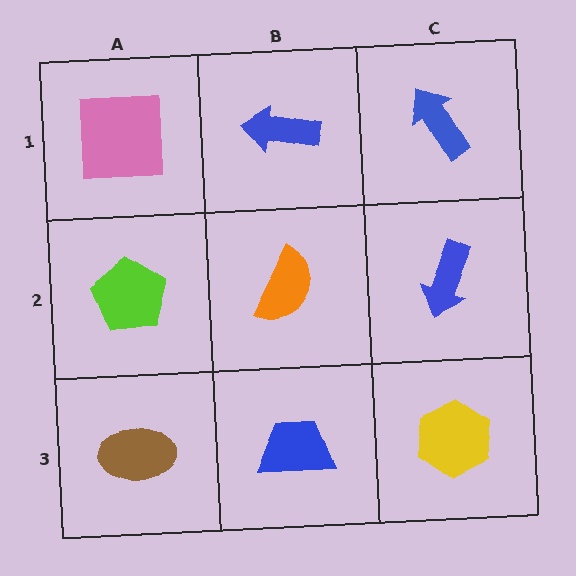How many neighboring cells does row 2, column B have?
4.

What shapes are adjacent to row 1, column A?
A lime pentagon (row 2, column A), a blue arrow (row 1, column B).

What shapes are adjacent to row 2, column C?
A blue arrow (row 1, column C), a yellow hexagon (row 3, column C), an orange semicircle (row 2, column B).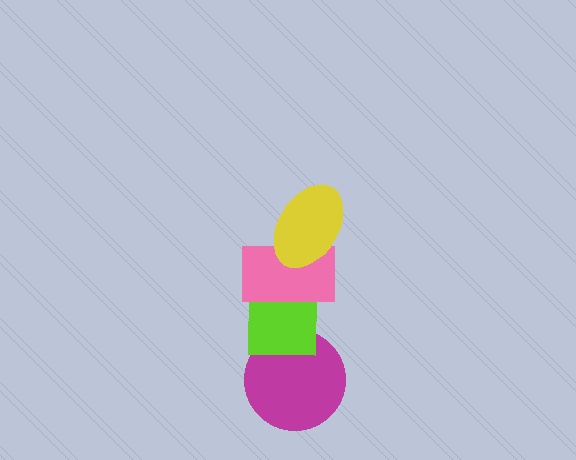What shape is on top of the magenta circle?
The lime square is on top of the magenta circle.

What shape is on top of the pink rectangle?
The yellow ellipse is on top of the pink rectangle.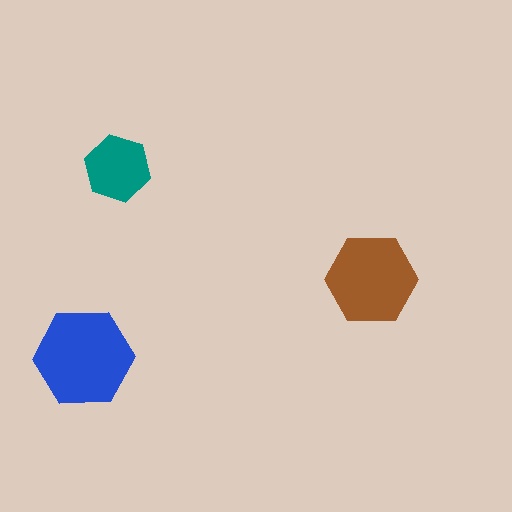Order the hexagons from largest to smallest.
the blue one, the brown one, the teal one.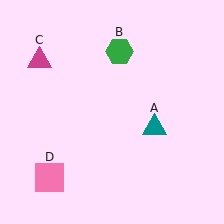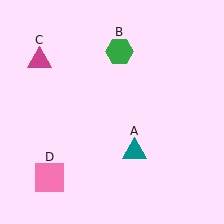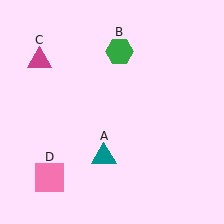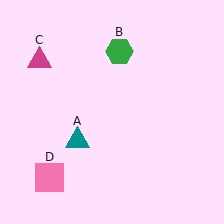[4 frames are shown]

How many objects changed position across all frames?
1 object changed position: teal triangle (object A).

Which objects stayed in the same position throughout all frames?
Green hexagon (object B) and magenta triangle (object C) and pink square (object D) remained stationary.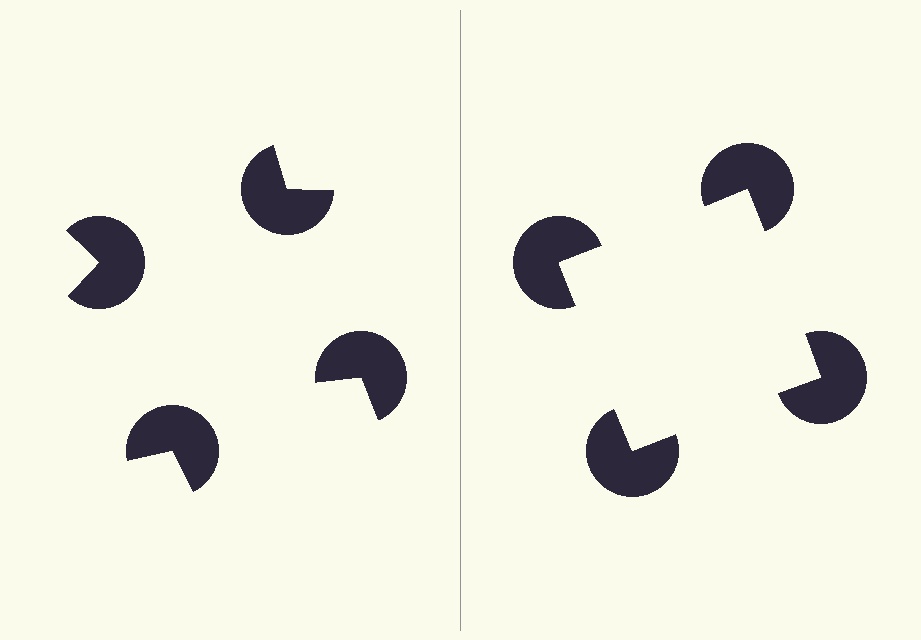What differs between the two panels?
The pac-man discs are positioned identically on both sides; only the wedge orientations differ. On the right they align to a square; on the left they are misaligned.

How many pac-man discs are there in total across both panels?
8 — 4 on each side.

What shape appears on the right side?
An illusory square.